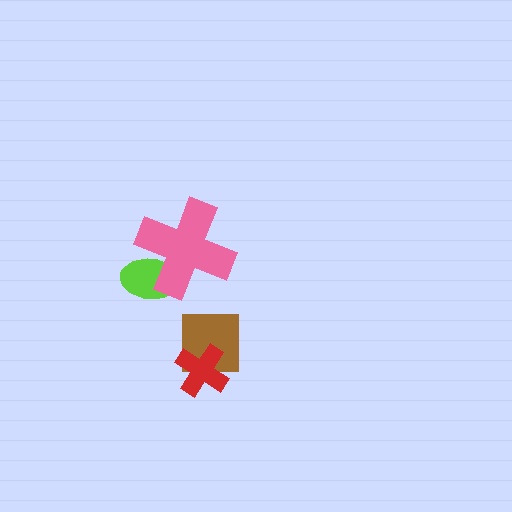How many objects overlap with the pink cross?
1 object overlaps with the pink cross.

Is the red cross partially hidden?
No, no other shape covers it.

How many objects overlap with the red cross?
1 object overlaps with the red cross.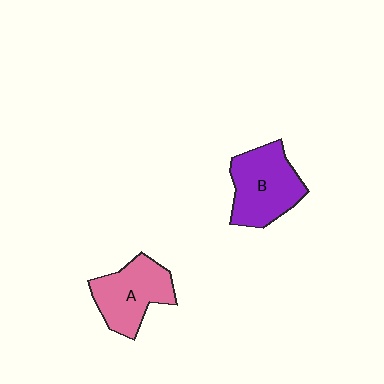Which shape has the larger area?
Shape B (purple).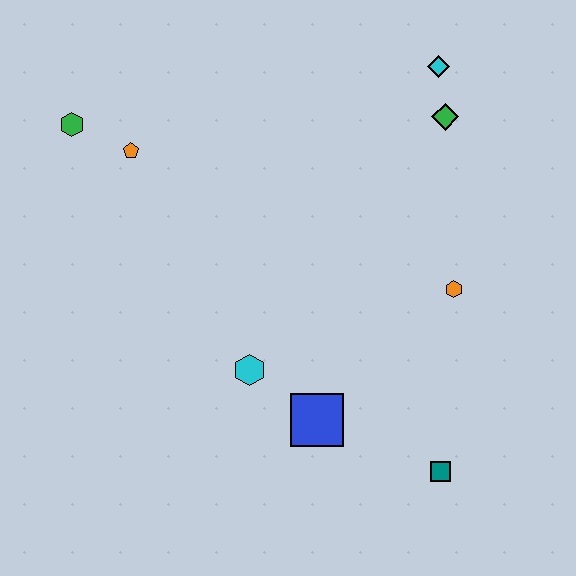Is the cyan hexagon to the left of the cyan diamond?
Yes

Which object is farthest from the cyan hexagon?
The cyan diamond is farthest from the cyan hexagon.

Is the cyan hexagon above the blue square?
Yes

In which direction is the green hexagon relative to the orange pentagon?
The green hexagon is to the left of the orange pentagon.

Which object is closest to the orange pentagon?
The green hexagon is closest to the orange pentagon.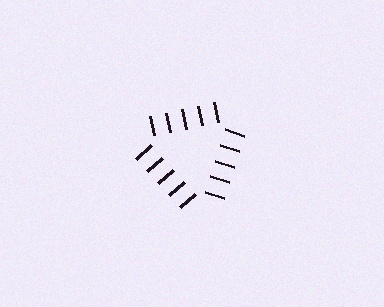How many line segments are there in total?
15 — 5 along each of the 3 edges.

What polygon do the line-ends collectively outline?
An illusory triangle — the line segments terminate on its edges but no continuous stroke is drawn.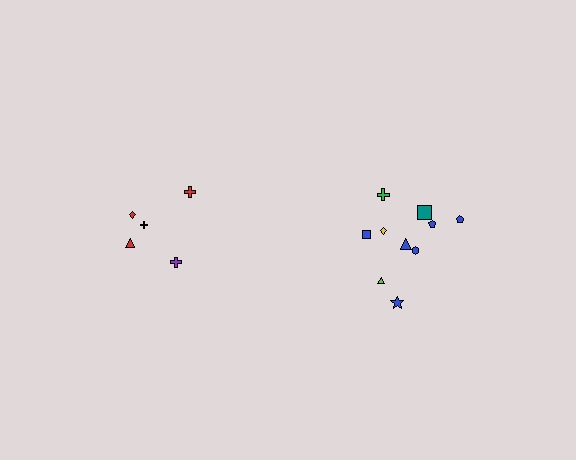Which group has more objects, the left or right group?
The right group.